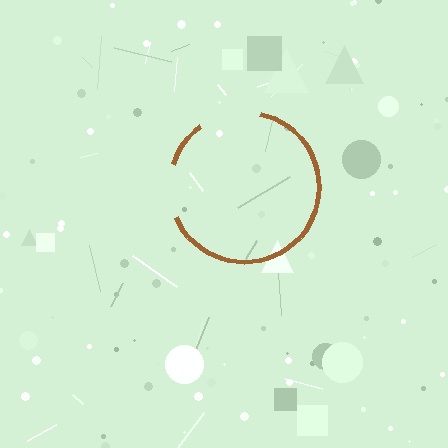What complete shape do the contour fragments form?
The contour fragments form a circle.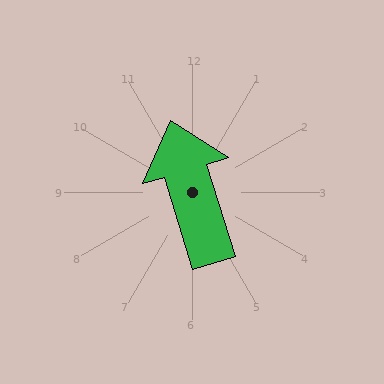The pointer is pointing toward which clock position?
Roughly 11 o'clock.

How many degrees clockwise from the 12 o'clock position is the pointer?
Approximately 343 degrees.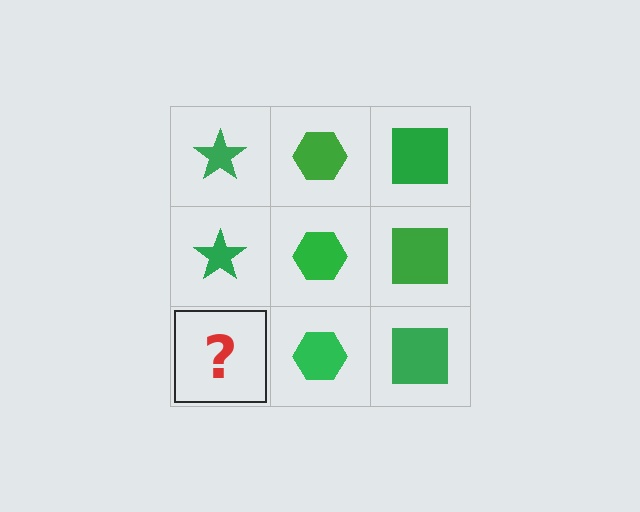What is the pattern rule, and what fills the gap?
The rule is that each column has a consistent shape. The gap should be filled with a green star.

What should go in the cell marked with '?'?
The missing cell should contain a green star.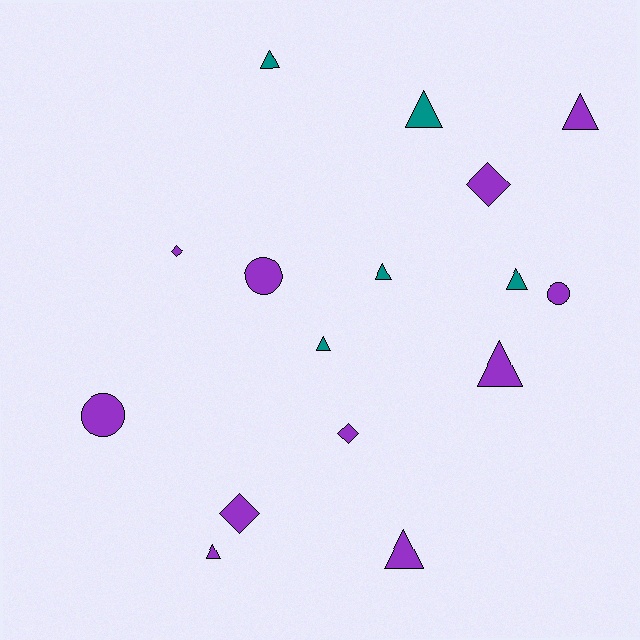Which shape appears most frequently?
Triangle, with 9 objects.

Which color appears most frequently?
Purple, with 11 objects.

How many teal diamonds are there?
There are no teal diamonds.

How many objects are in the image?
There are 16 objects.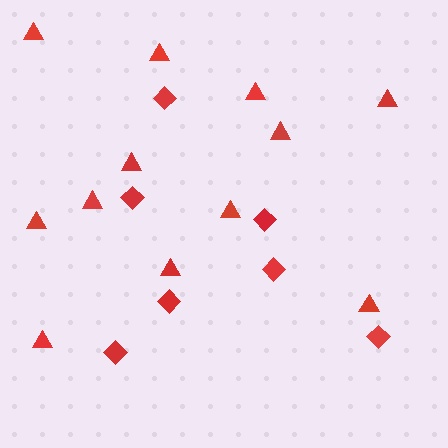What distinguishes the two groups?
There are 2 groups: one group of triangles (12) and one group of diamonds (7).